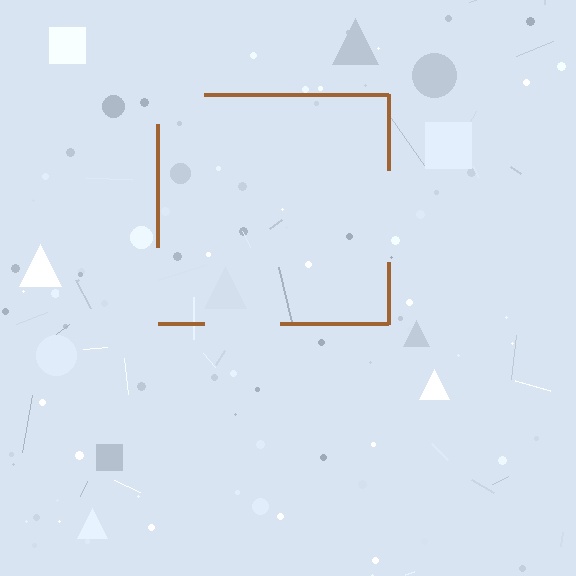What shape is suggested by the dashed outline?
The dashed outline suggests a square.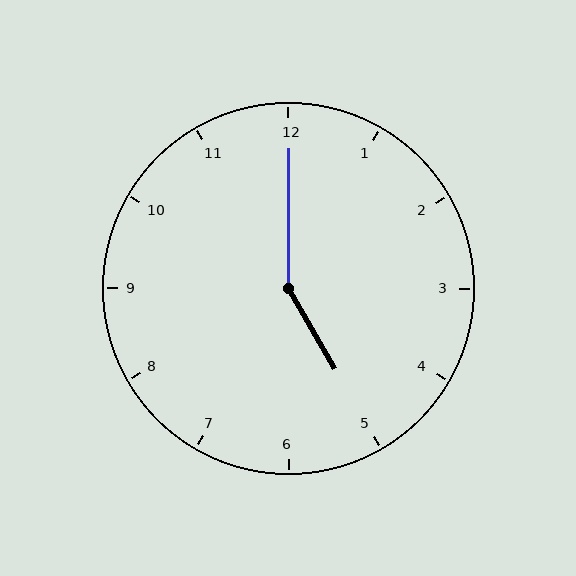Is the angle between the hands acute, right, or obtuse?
It is obtuse.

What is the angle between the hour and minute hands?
Approximately 150 degrees.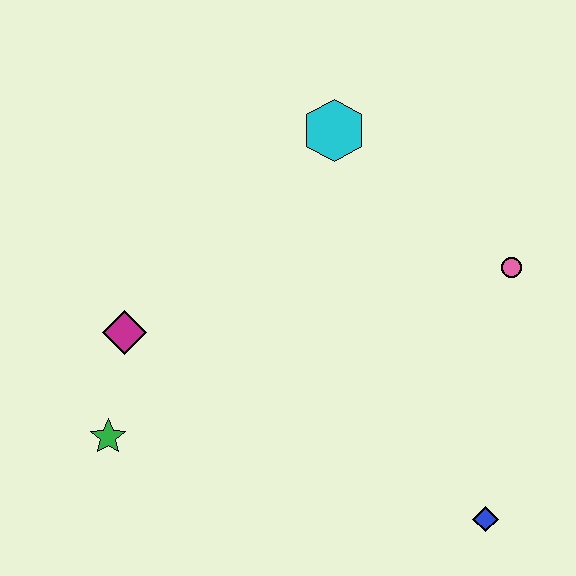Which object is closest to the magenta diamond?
The green star is closest to the magenta diamond.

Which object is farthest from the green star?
The pink circle is farthest from the green star.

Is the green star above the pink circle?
No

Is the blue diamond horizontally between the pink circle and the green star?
Yes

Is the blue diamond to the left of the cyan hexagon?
No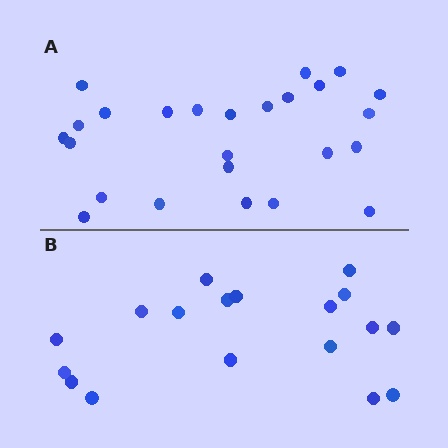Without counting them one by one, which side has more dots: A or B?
Region A (the top region) has more dots.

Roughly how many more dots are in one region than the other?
Region A has roughly 8 or so more dots than region B.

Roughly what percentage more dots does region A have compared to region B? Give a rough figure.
About 40% more.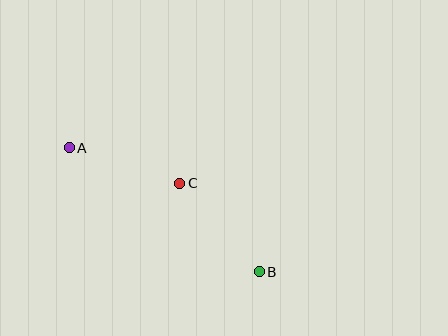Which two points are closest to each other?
Points A and C are closest to each other.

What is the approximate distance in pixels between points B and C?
The distance between B and C is approximately 119 pixels.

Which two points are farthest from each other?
Points A and B are farthest from each other.